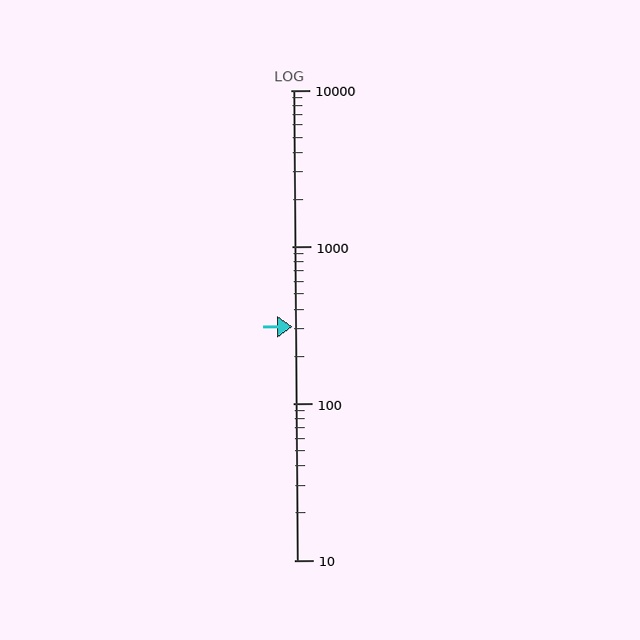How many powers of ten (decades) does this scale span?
The scale spans 3 decades, from 10 to 10000.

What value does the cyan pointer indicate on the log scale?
The pointer indicates approximately 310.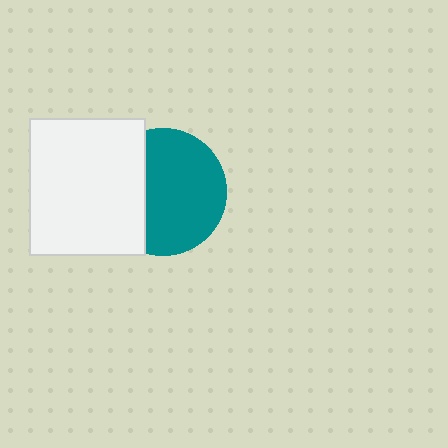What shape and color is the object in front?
The object in front is a white rectangle.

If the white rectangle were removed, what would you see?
You would see the complete teal circle.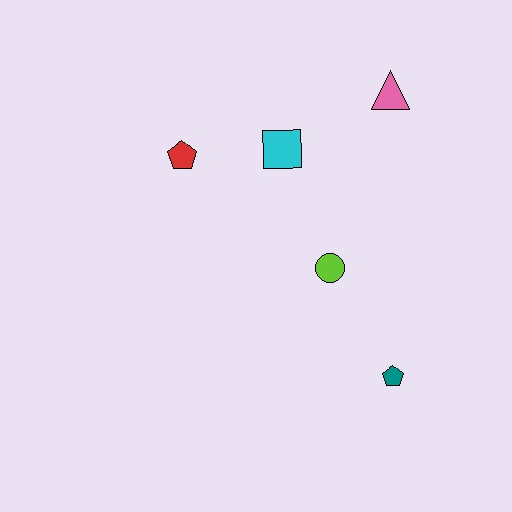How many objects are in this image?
There are 5 objects.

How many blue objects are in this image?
There are no blue objects.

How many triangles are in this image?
There is 1 triangle.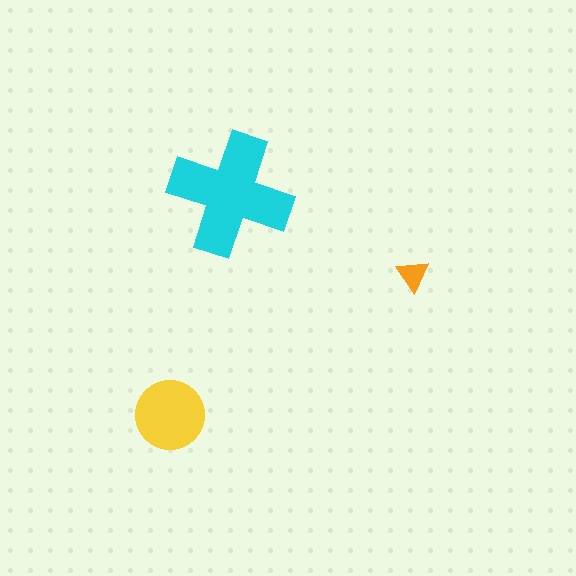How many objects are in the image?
There are 3 objects in the image.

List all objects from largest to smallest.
The cyan cross, the yellow circle, the orange triangle.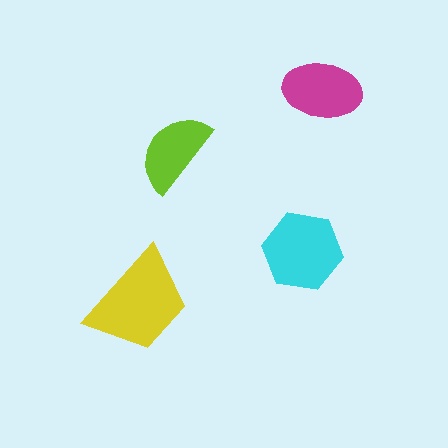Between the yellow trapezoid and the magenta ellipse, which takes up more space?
The yellow trapezoid.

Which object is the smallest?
The lime semicircle.